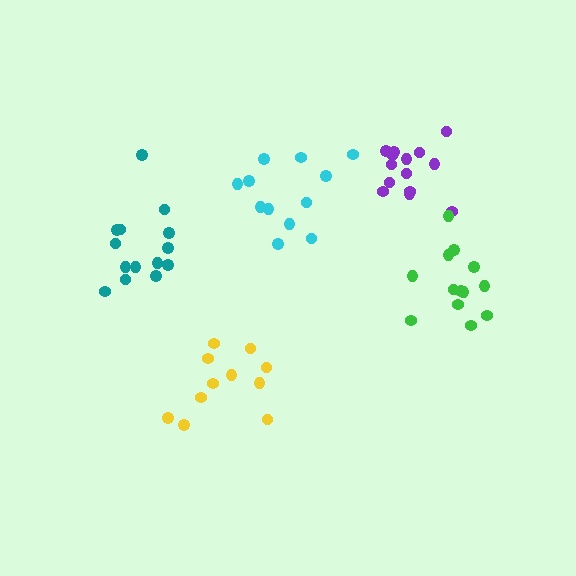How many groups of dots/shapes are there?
There are 5 groups.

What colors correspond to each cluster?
The clusters are colored: cyan, yellow, purple, teal, green.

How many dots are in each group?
Group 1: 12 dots, Group 2: 11 dots, Group 3: 14 dots, Group 4: 14 dots, Group 5: 13 dots (64 total).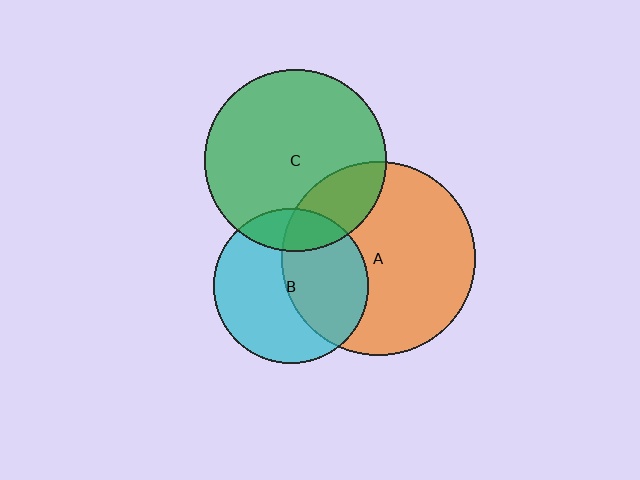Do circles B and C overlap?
Yes.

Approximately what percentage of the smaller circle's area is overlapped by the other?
Approximately 15%.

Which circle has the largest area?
Circle A (orange).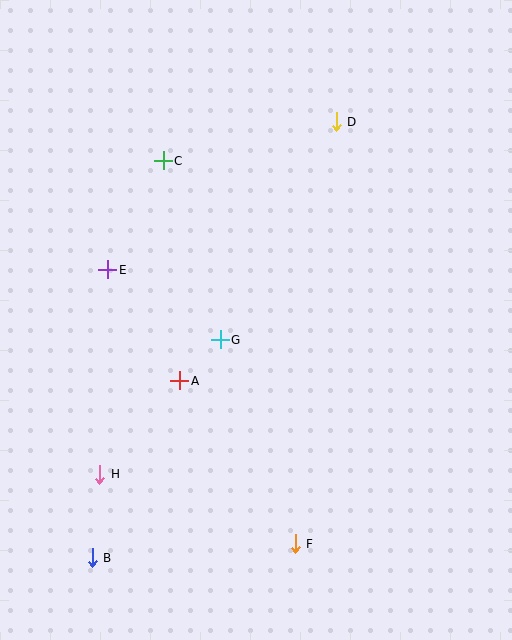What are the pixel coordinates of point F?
Point F is at (295, 544).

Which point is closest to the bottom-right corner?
Point F is closest to the bottom-right corner.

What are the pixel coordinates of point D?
Point D is at (336, 122).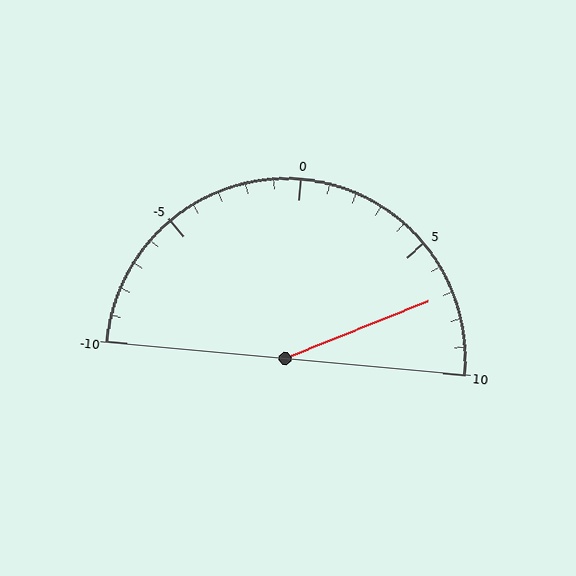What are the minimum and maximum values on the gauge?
The gauge ranges from -10 to 10.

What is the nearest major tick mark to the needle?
The nearest major tick mark is 5.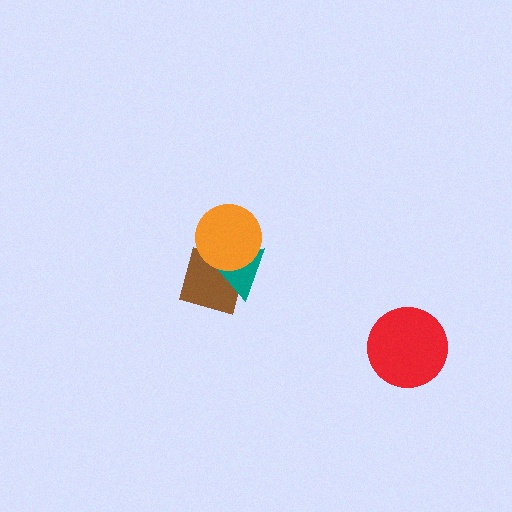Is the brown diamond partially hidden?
Yes, it is partially covered by another shape.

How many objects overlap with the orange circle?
2 objects overlap with the orange circle.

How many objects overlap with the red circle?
0 objects overlap with the red circle.